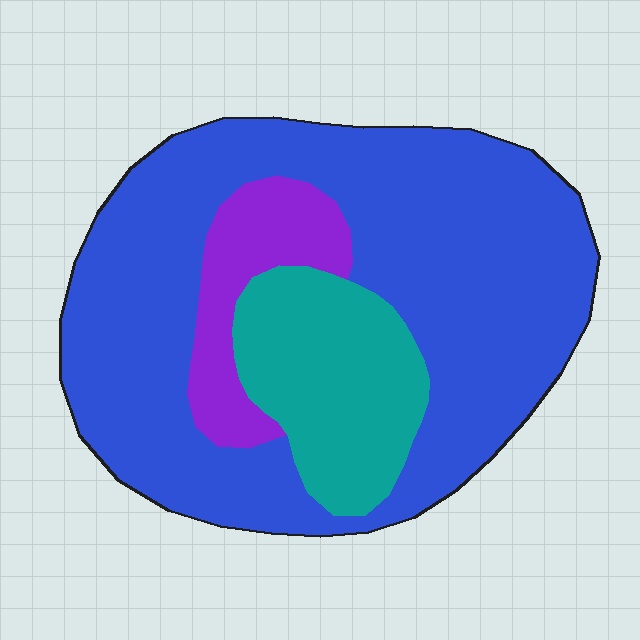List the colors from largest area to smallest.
From largest to smallest: blue, teal, purple.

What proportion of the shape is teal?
Teal covers 19% of the shape.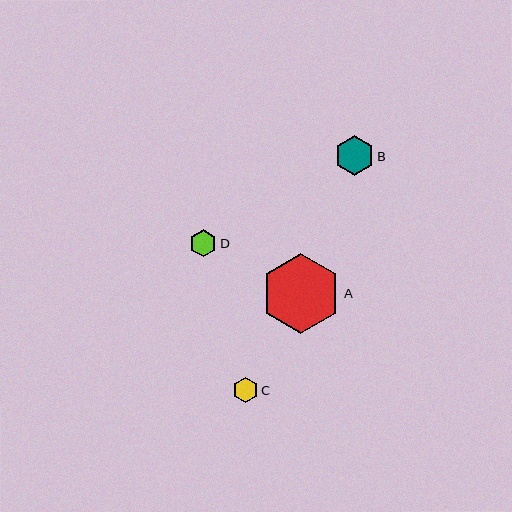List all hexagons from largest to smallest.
From largest to smallest: A, B, D, C.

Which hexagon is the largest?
Hexagon A is the largest with a size of approximately 79 pixels.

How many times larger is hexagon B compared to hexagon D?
Hexagon B is approximately 1.5 times the size of hexagon D.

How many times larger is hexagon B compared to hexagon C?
Hexagon B is approximately 1.6 times the size of hexagon C.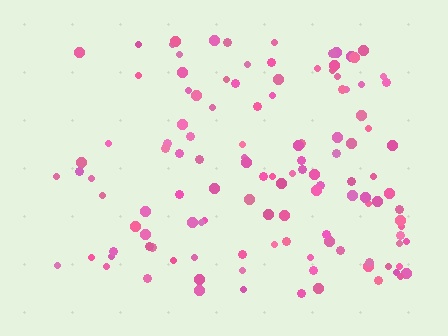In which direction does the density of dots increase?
From left to right, with the right side densest.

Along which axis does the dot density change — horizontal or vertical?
Horizontal.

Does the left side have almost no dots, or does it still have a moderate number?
Still a moderate number, just noticeably fewer than the right.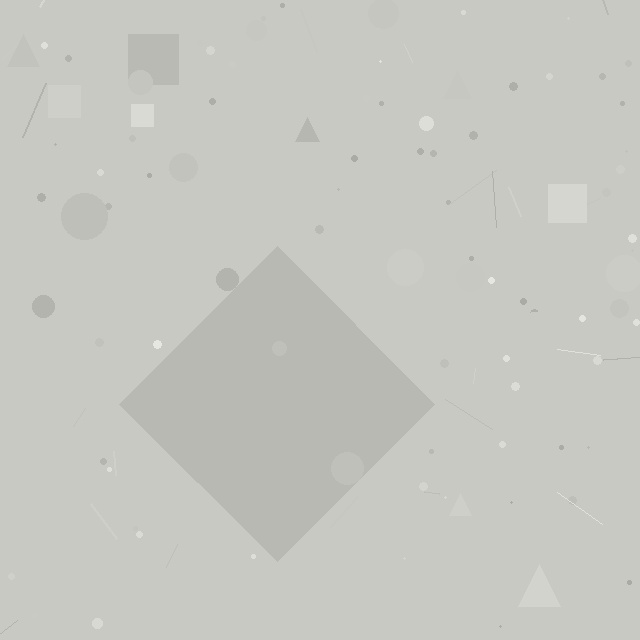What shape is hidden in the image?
A diamond is hidden in the image.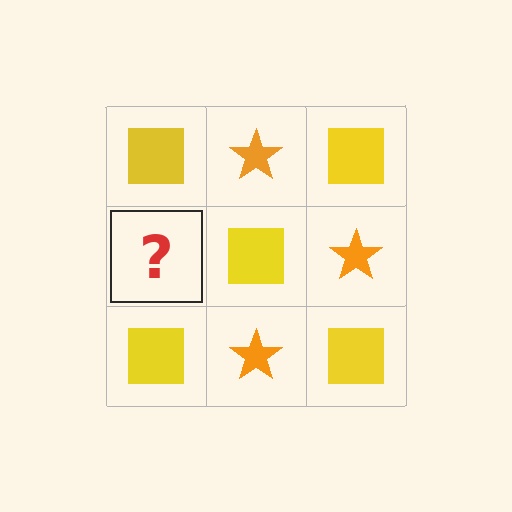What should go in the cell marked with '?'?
The missing cell should contain an orange star.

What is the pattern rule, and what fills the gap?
The rule is that it alternates yellow square and orange star in a checkerboard pattern. The gap should be filled with an orange star.